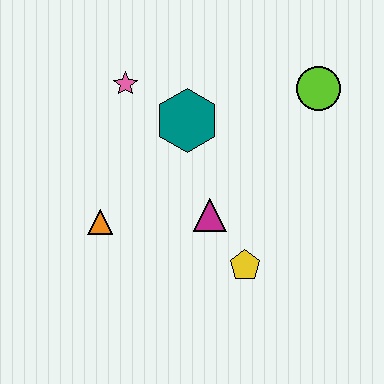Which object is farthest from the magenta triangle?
The lime circle is farthest from the magenta triangle.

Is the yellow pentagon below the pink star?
Yes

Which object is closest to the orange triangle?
The magenta triangle is closest to the orange triangle.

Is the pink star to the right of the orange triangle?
Yes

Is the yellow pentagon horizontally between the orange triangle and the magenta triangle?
No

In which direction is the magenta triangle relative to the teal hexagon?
The magenta triangle is below the teal hexagon.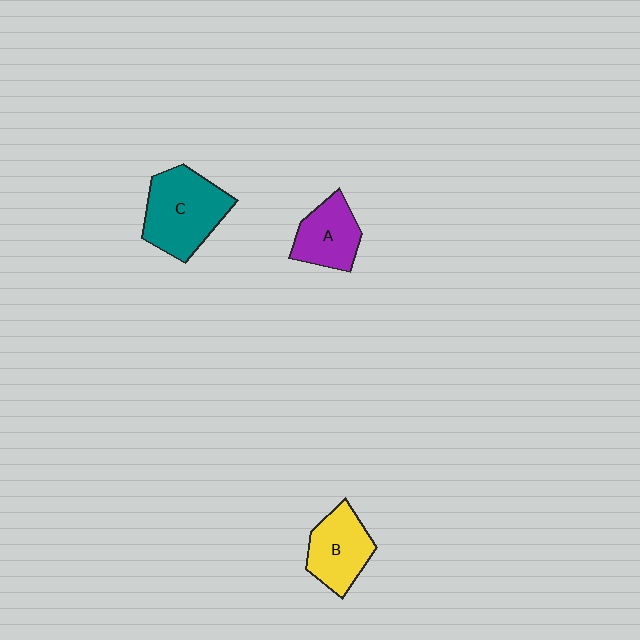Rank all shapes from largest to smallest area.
From largest to smallest: C (teal), B (yellow), A (purple).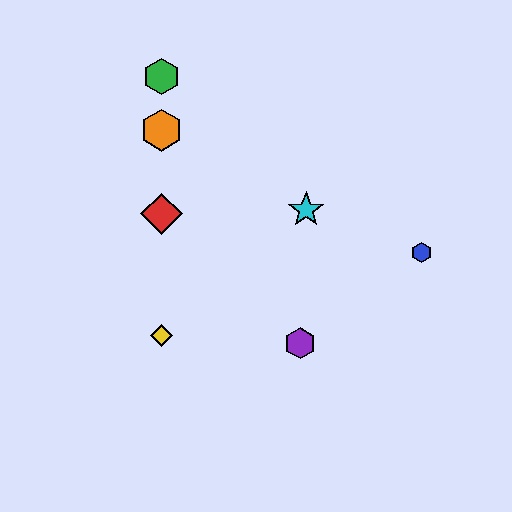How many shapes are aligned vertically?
4 shapes (the red diamond, the green hexagon, the yellow diamond, the orange hexagon) are aligned vertically.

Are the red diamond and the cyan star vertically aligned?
No, the red diamond is at x≈162 and the cyan star is at x≈306.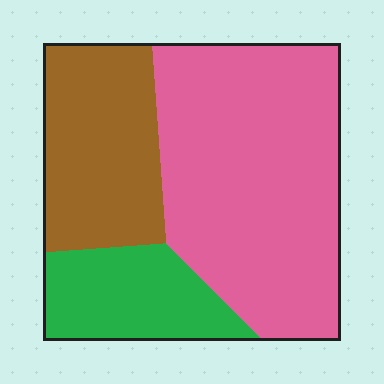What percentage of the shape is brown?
Brown covers about 25% of the shape.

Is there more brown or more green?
Brown.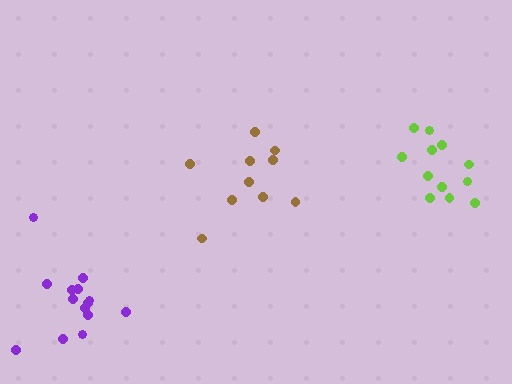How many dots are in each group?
Group 1: 12 dots, Group 2: 10 dots, Group 3: 14 dots (36 total).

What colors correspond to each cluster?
The clusters are colored: lime, brown, purple.